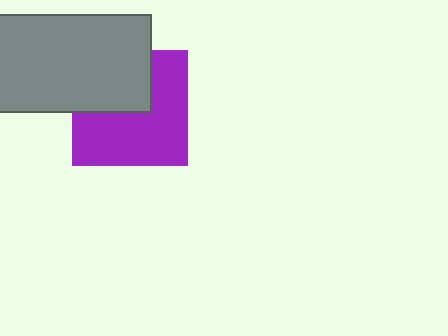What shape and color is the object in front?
The object in front is a gray rectangle.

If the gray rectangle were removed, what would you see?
You would see the complete purple square.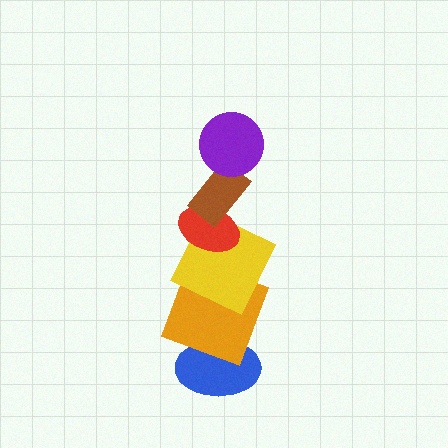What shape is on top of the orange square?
The yellow square is on top of the orange square.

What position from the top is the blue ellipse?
The blue ellipse is 6th from the top.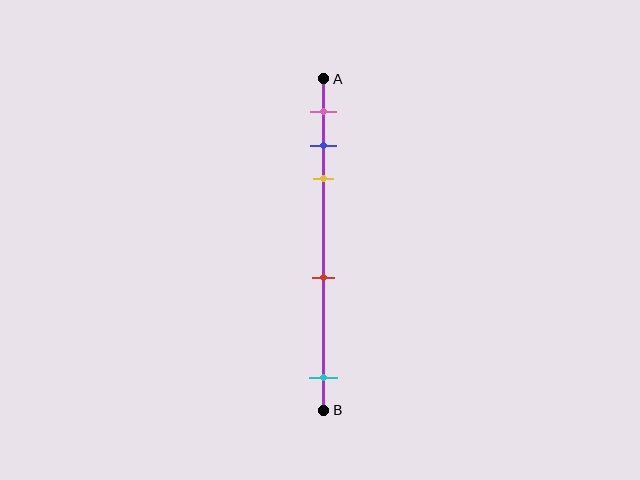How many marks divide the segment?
There are 5 marks dividing the segment.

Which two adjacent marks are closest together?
The blue and yellow marks are the closest adjacent pair.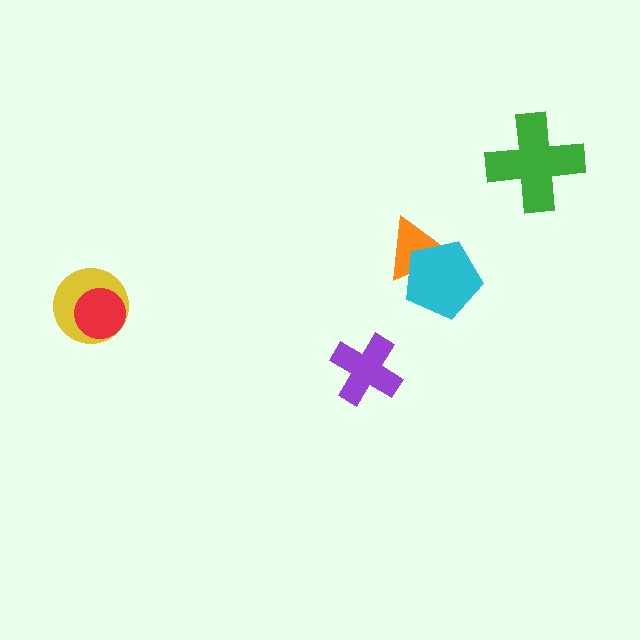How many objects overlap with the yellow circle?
1 object overlaps with the yellow circle.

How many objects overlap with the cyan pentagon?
1 object overlaps with the cyan pentagon.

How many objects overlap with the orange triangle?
1 object overlaps with the orange triangle.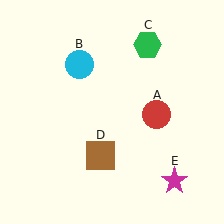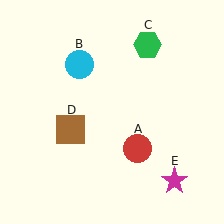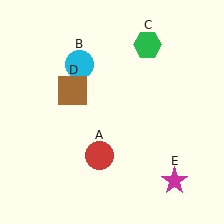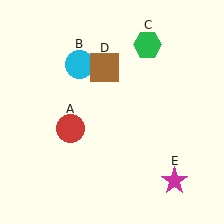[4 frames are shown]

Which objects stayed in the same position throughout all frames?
Cyan circle (object B) and green hexagon (object C) and magenta star (object E) remained stationary.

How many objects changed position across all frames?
2 objects changed position: red circle (object A), brown square (object D).